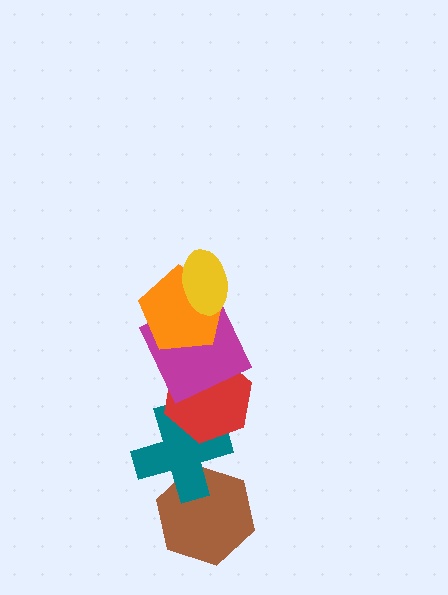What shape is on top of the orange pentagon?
The yellow ellipse is on top of the orange pentagon.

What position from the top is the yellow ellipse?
The yellow ellipse is 1st from the top.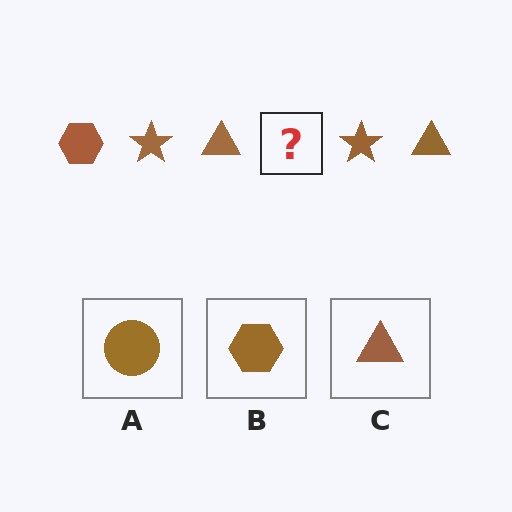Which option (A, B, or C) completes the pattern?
B.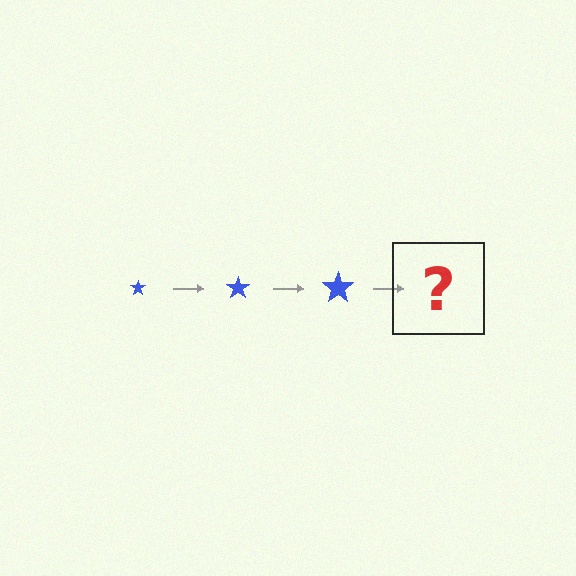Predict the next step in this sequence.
The next step is a blue star, larger than the previous one.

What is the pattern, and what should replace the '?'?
The pattern is that the star gets progressively larger each step. The '?' should be a blue star, larger than the previous one.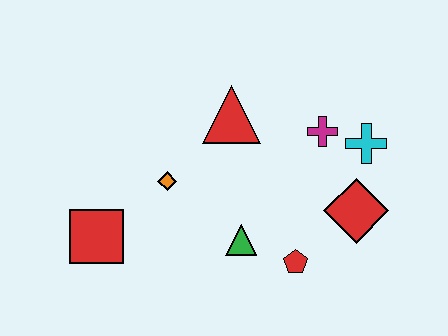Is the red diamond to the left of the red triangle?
No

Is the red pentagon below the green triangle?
Yes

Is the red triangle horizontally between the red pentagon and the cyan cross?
No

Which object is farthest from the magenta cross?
The red square is farthest from the magenta cross.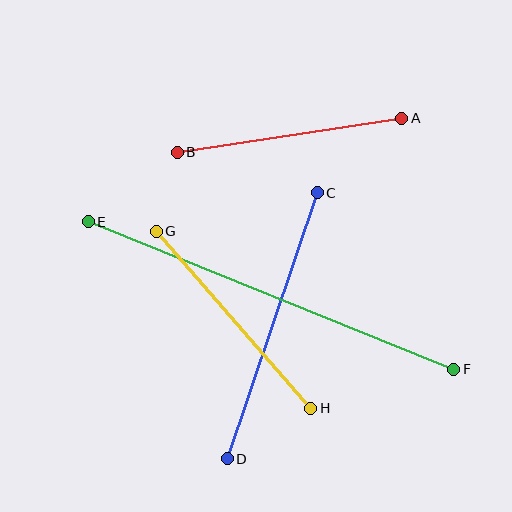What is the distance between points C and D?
The distance is approximately 281 pixels.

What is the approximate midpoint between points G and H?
The midpoint is at approximately (233, 320) pixels.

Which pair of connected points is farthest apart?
Points E and F are farthest apart.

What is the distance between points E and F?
The distance is approximately 394 pixels.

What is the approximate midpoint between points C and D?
The midpoint is at approximately (272, 326) pixels.